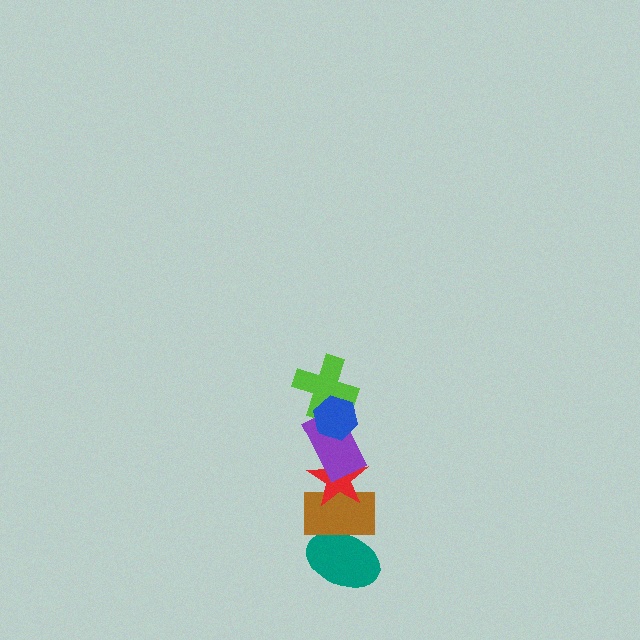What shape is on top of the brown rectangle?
The red star is on top of the brown rectangle.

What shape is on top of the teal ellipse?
The brown rectangle is on top of the teal ellipse.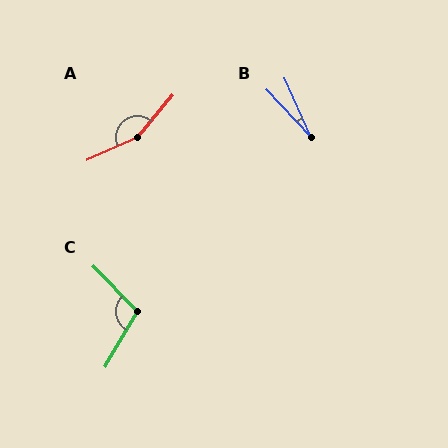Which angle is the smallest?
B, at approximately 19 degrees.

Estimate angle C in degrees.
Approximately 105 degrees.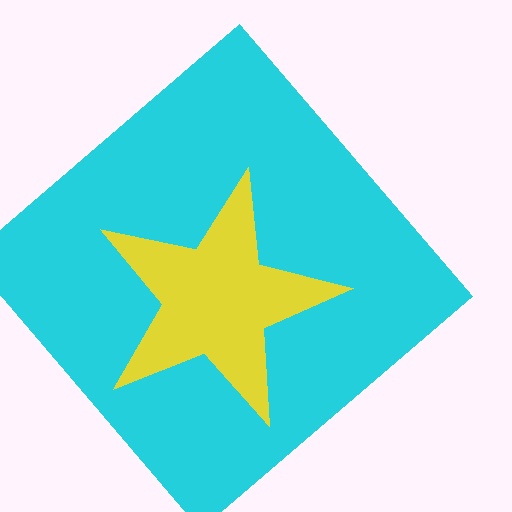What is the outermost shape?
The cyan diamond.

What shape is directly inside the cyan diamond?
The yellow star.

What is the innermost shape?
The yellow star.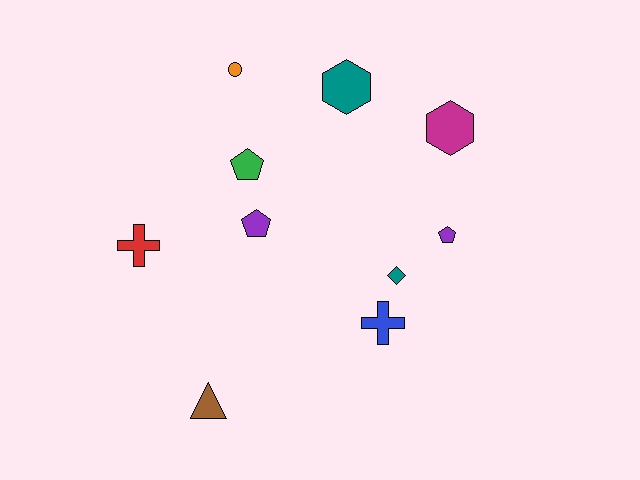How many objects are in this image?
There are 10 objects.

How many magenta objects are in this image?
There is 1 magenta object.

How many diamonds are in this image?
There is 1 diamond.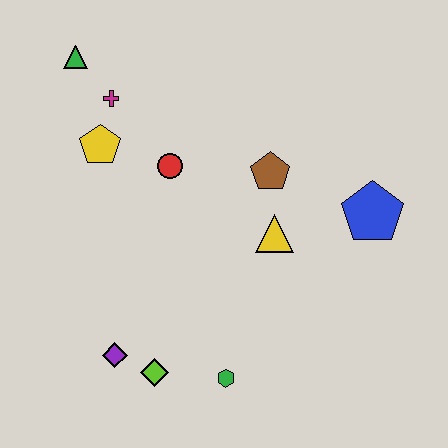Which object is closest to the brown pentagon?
The yellow triangle is closest to the brown pentagon.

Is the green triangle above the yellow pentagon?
Yes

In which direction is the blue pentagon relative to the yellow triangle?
The blue pentagon is to the right of the yellow triangle.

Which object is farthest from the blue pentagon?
The green triangle is farthest from the blue pentagon.